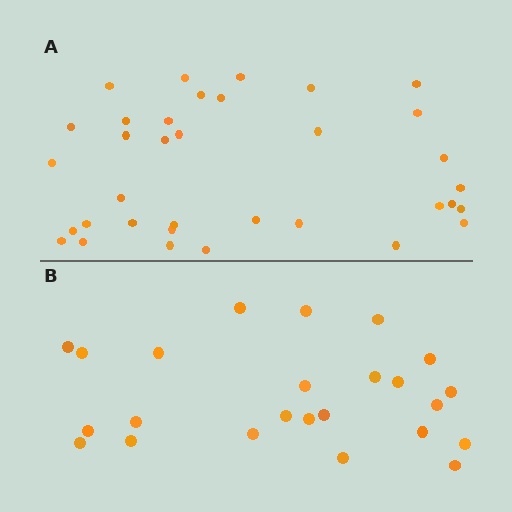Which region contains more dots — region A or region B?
Region A (the top region) has more dots.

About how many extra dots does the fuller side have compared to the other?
Region A has roughly 12 or so more dots than region B.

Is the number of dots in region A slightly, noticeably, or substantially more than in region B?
Region A has substantially more. The ratio is roughly 1.5 to 1.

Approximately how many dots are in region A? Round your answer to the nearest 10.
About 40 dots. (The exact count is 35, which rounds to 40.)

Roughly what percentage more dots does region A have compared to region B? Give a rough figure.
About 45% more.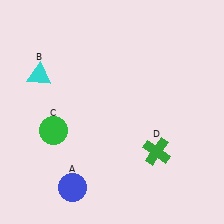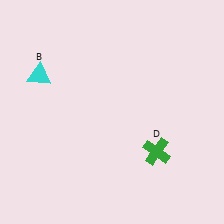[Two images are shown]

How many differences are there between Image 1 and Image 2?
There are 2 differences between the two images.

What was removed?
The blue circle (A), the green circle (C) were removed in Image 2.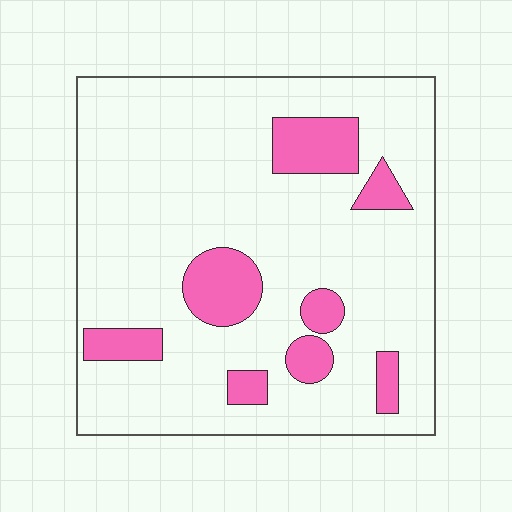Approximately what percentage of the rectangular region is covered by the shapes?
Approximately 15%.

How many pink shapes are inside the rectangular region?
8.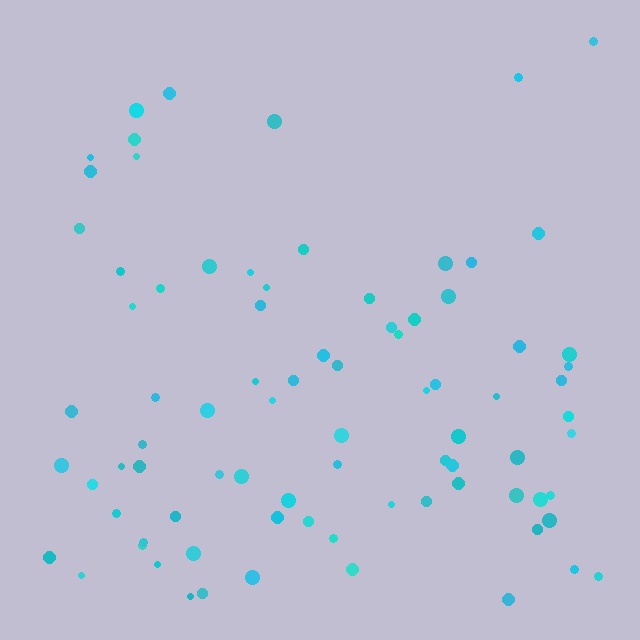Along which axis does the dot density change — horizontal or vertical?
Vertical.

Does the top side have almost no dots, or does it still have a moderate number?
Still a moderate number, just noticeably fewer than the bottom.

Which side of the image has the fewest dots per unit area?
The top.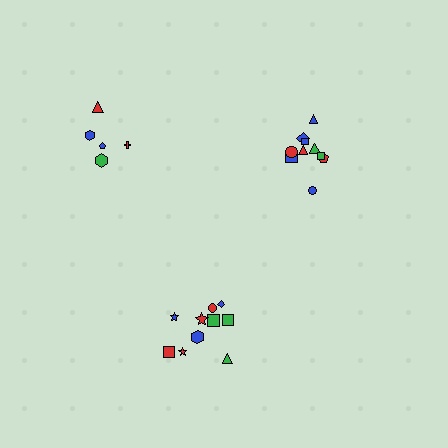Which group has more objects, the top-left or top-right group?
The top-right group.